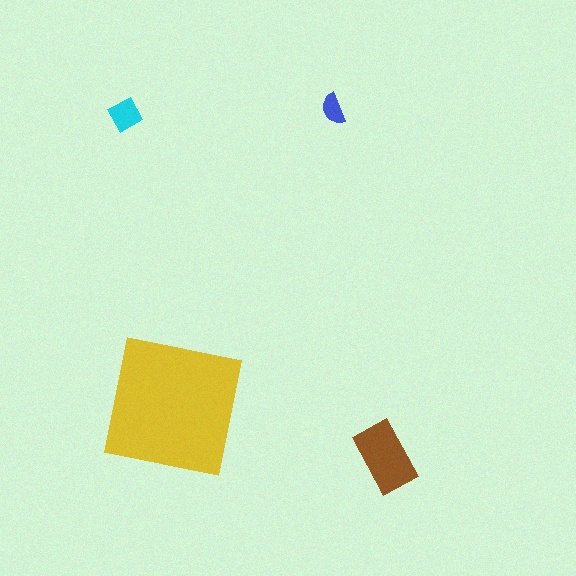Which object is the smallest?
The blue semicircle.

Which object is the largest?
The yellow square.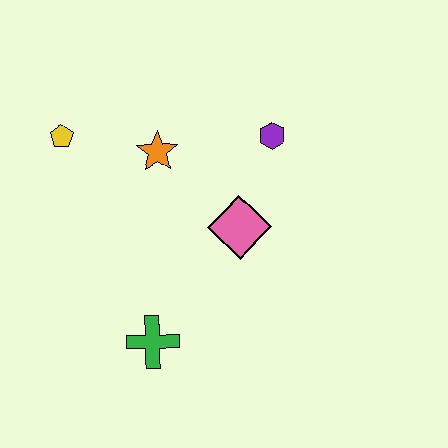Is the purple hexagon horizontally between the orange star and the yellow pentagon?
No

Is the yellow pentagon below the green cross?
No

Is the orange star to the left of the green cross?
No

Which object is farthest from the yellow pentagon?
The green cross is farthest from the yellow pentagon.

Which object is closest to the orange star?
The yellow pentagon is closest to the orange star.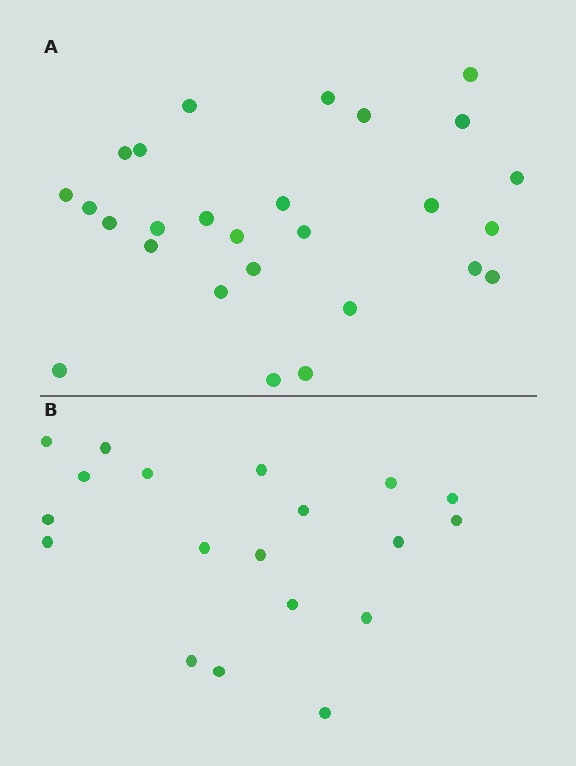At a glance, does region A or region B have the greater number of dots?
Region A (the top region) has more dots.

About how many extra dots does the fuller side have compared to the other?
Region A has roughly 8 or so more dots than region B.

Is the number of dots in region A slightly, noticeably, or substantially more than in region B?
Region A has noticeably more, but not dramatically so. The ratio is roughly 1.4 to 1.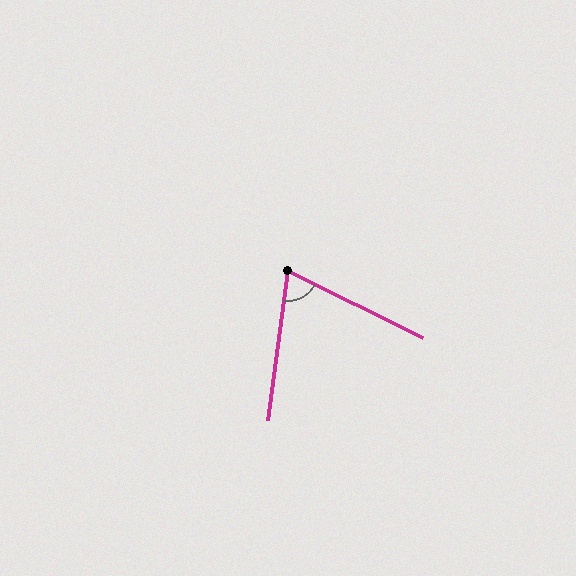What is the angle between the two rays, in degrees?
Approximately 72 degrees.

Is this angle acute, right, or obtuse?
It is acute.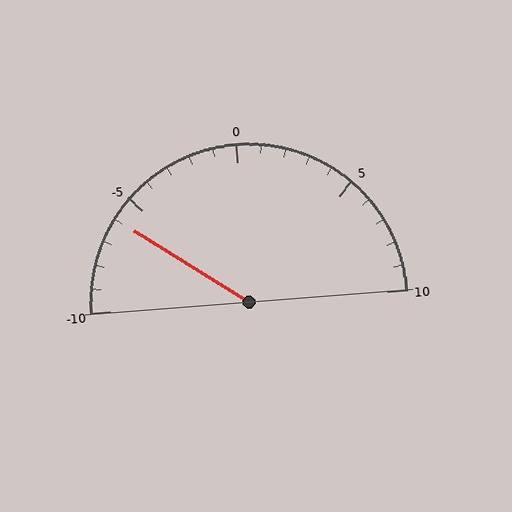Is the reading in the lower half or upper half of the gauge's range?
The reading is in the lower half of the range (-10 to 10).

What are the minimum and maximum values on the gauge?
The gauge ranges from -10 to 10.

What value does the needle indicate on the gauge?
The needle indicates approximately -6.